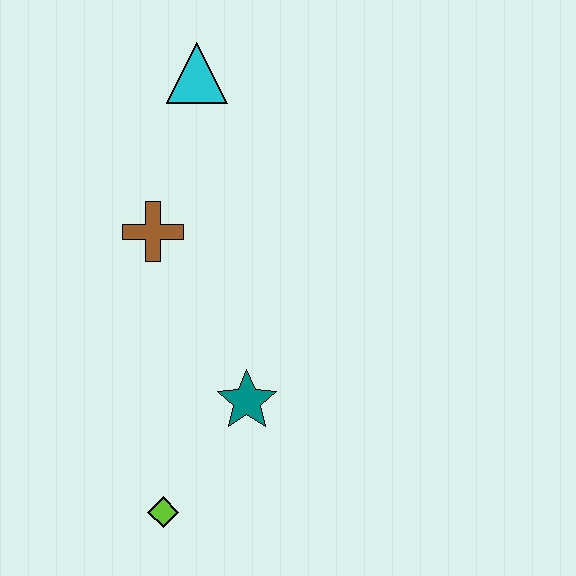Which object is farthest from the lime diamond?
The cyan triangle is farthest from the lime diamond.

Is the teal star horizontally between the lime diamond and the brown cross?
No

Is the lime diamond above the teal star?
No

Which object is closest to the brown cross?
The cyan triangle is closest to the brown cross.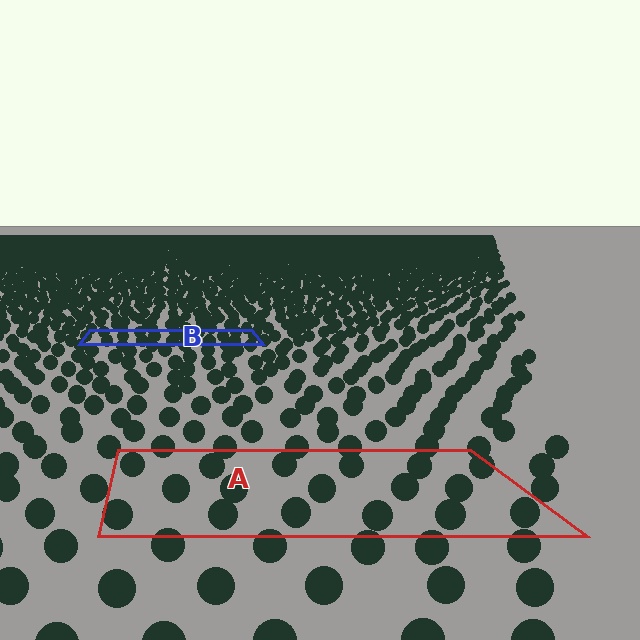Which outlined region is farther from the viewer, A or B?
Region B is farther from the viewer — the texture elements inside it appear smaller and more densely packed.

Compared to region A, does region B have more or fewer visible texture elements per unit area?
Region B has more texture elements per unit area — they are packed more densely because it is farther away.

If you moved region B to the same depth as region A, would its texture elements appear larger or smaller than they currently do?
They would appear larger. At a closer depth, the same texture elements are projected at a bigger on-screen size.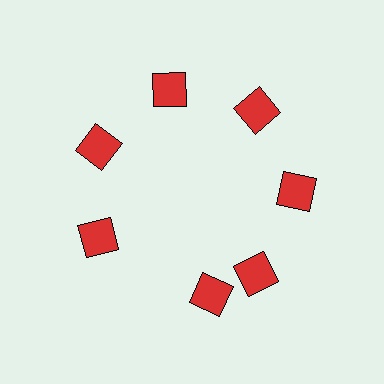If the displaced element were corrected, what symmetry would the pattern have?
It would have 7-fold rotational symmetry — the pattern would map onto itself every 51 degrees.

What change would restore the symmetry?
The symmetry would be restored by rotating it back into even spacing with its neighbors so that all 7 diamonds sit at equal angles and equal distance from the center.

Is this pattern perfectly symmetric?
No. The 7 red diamonds are arranged in a ring, but one element near the 6 o'clock position is rotated out of alignment along the ring, breaking the 7-fold rotational symmetry.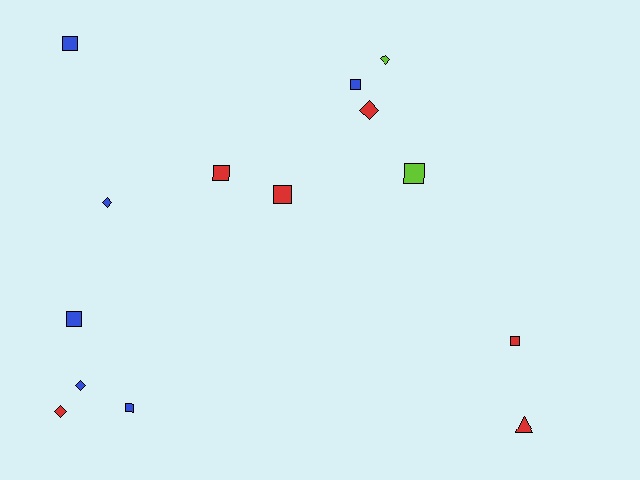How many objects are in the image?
There are 14 objects.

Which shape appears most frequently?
Square, with 8 objects.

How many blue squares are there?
There are 4 blue squares.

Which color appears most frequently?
Blue, with 6 objects.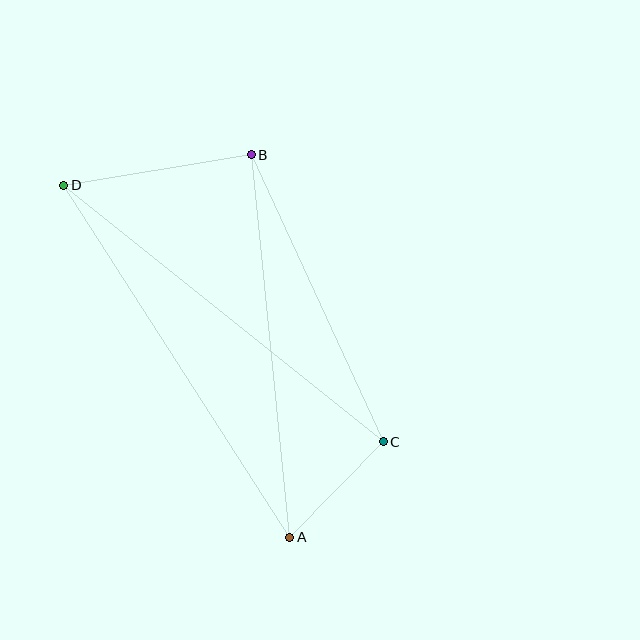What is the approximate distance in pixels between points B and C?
The distance between B and C is approximately 316 pixels.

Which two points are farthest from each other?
Points A and D are farthest from each other.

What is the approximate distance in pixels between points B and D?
The distance between B and D is approximately 190 pixels.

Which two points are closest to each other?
Points A and C are closest to each other.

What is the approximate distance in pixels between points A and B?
The distance between A and B is approximately 384 pixels.